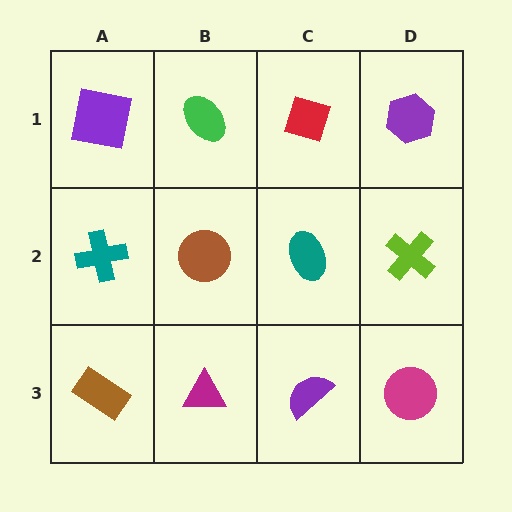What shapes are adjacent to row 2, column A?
A purple square (row 1, column A), a brown rectangle (row 3, column A), a brown circle (row 2, column B).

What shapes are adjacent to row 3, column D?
A lime cross (row 2, column D), a purple semicircle (row 3, column C).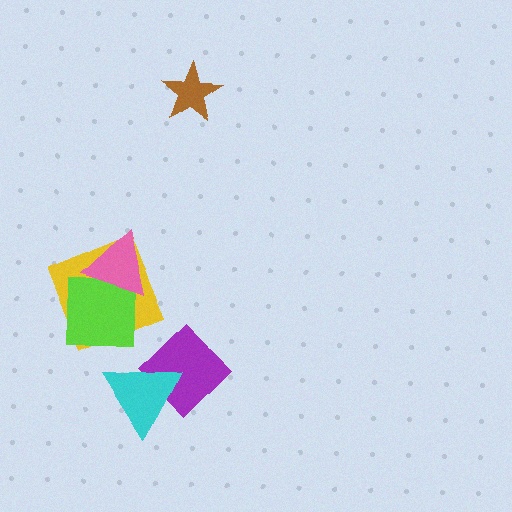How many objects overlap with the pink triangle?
2 objects overlap with the pink triangle.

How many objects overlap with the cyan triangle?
1 object overlaps with the cyan triangle.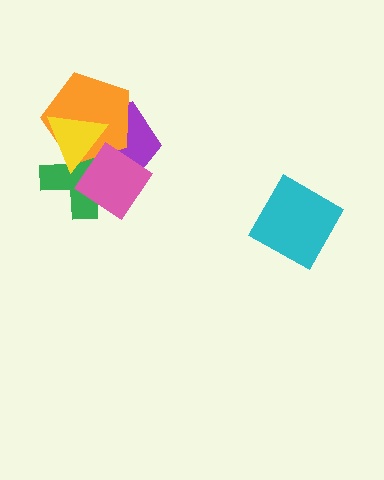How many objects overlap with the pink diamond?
3 objects overlap with the pink diamond.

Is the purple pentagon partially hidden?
Yes, it is partially covered by another shape.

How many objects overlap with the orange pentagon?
4 objects overlap with the orange pentagon.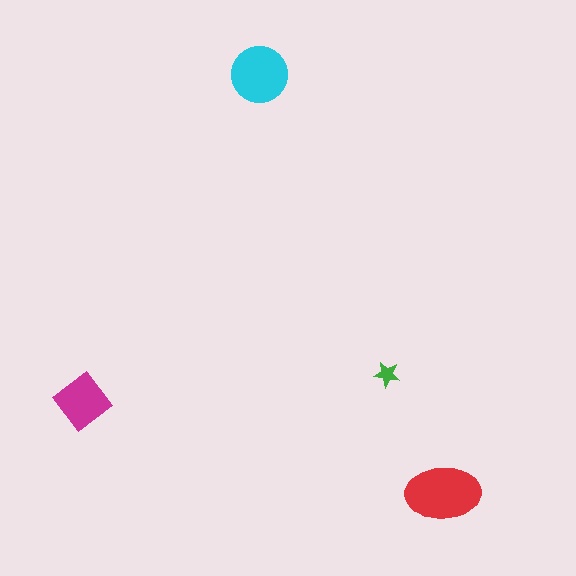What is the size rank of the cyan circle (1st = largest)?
2nd.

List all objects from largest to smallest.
The red ellipse, the cyan circle, the magenta diamond, the green star.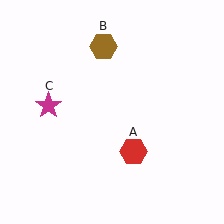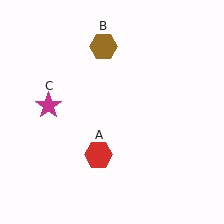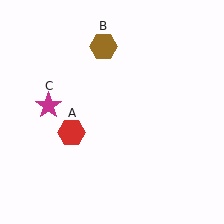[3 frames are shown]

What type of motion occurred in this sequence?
The red hexagon (object A) rotated clockwise around the center of the scene.